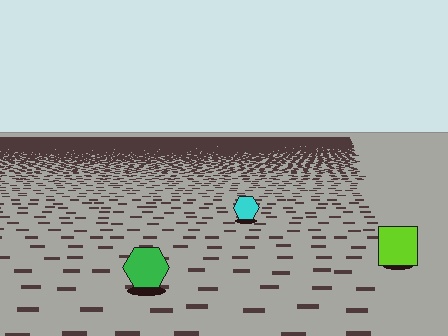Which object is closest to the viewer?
The green hexagon is closest. The texture marks near it are larger and more spread out.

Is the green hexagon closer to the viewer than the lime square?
Yes. The green hexagon is closer — you can tell from the texture gradient: the ground texture is coarser near it.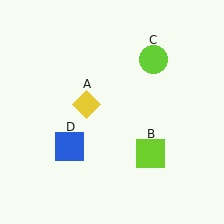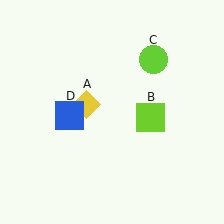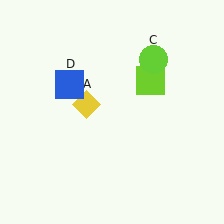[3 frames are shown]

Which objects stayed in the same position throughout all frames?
Yellow diamond (object A) and lime circle (object C) remained stationary.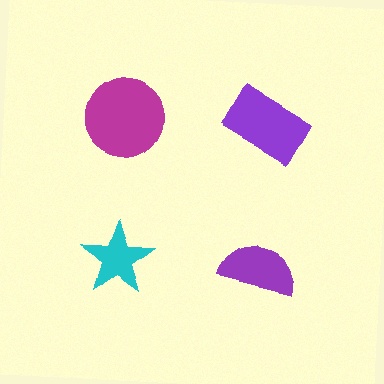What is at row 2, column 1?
A cyan star.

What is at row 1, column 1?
A magenta circle.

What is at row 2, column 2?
A purple semicircle.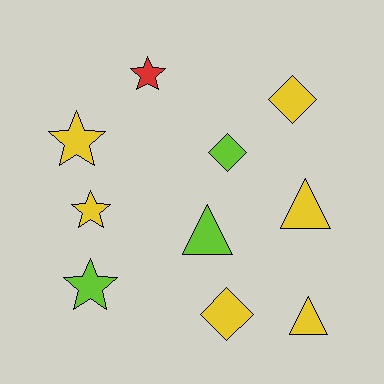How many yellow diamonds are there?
There are 2 yellow diamonds.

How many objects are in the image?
There are 10 objects.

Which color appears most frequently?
Yellow, with 6 objects.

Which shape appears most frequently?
Star, with 4 objects.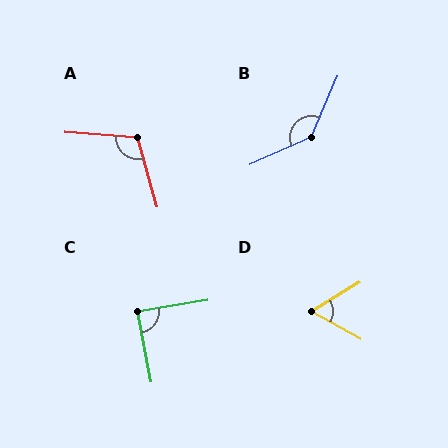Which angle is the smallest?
D, at approximately 61 degrees.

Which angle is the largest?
B, at approximately 138 degrees.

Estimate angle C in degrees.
Approximately 88 degrees.